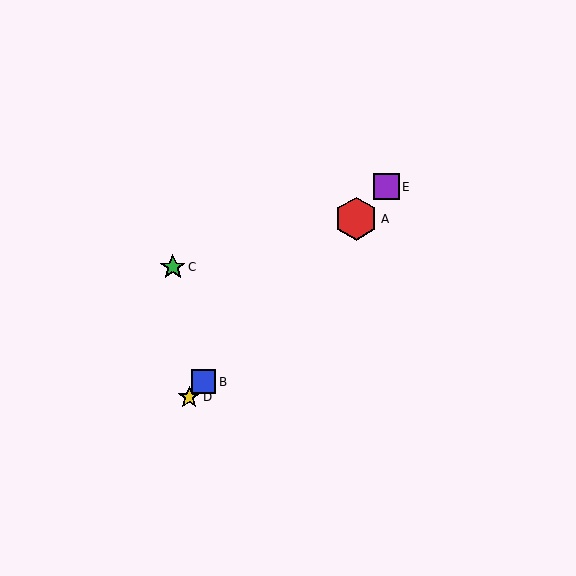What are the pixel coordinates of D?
Object D is at (189, 397).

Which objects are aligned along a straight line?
Objects A, B, D, E are aligned along a straight line.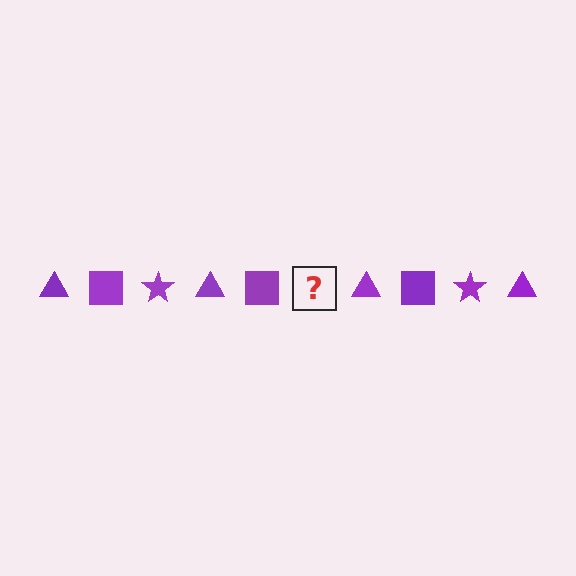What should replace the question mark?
The question mark should be replaced with a purple star.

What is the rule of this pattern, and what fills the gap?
The rule is that the pattern cycles through triangle, square, star shapes in purple. The gap should be filled with a purple star.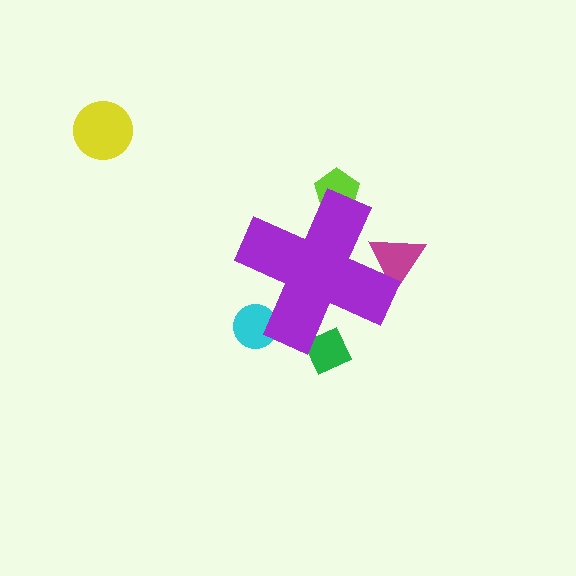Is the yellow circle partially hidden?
No, the yellow circle is fully visible.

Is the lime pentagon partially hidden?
Yes, the lime pentagon is partially hidden behind the purple cross.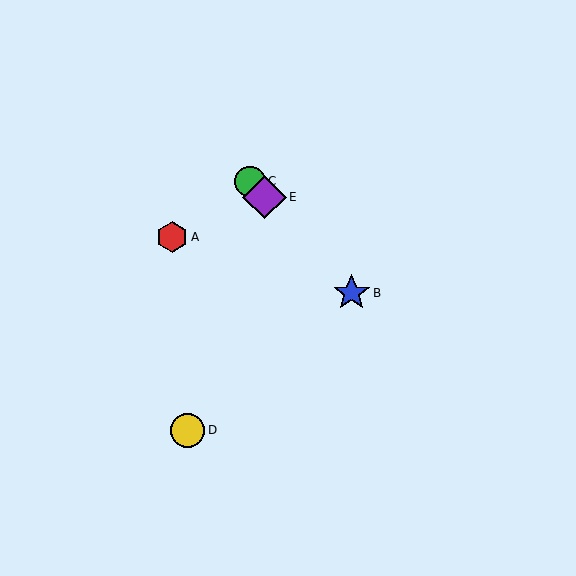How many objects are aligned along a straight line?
3 objects (B, C, E) are aligned along a straight line.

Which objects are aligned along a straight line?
Objects B, C, E are aligned along a straight line.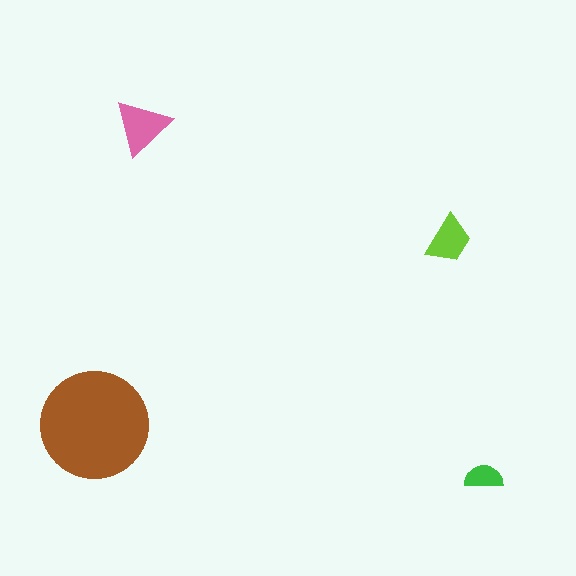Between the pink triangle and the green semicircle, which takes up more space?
The pink triangle.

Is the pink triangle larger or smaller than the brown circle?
Smaller.